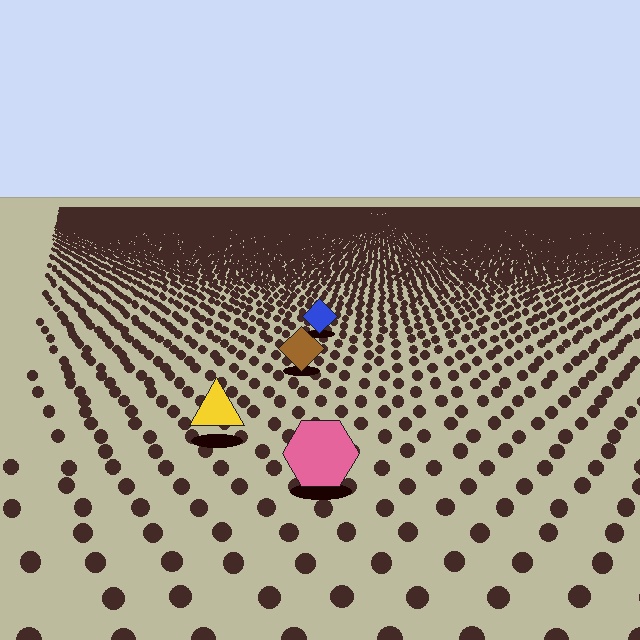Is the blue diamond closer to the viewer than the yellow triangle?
No. The yellow triangle is closer — you can tell from the texture gradient: the ground texture is coarser near it.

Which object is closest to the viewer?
The pink hexagon is closest. The texture marks near it are larger and more spread out.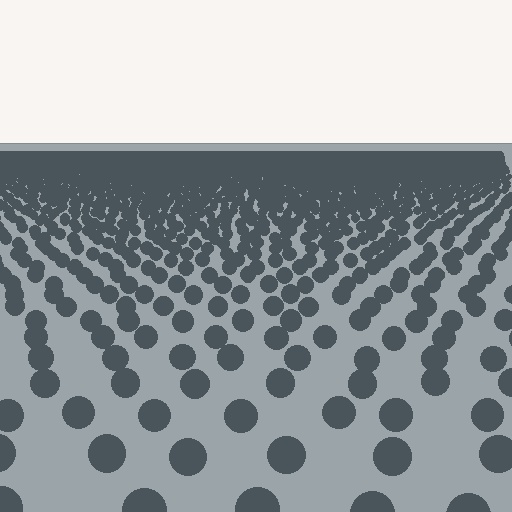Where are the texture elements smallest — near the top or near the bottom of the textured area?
Near the top.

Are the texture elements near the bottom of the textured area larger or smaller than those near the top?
Larger. Near the bottom, elements are closer to the viewer and appear at a bigger on-screen size.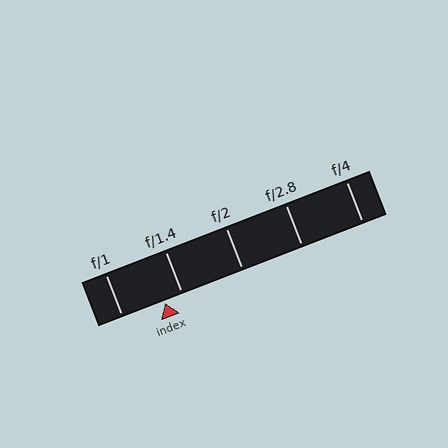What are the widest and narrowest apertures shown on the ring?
The widest aperture shown is f/1 and the narrowest is f/4.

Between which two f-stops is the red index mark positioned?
The index mark is between f/1 and f/1.4.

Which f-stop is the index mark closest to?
The index mark is closest to f/1.4.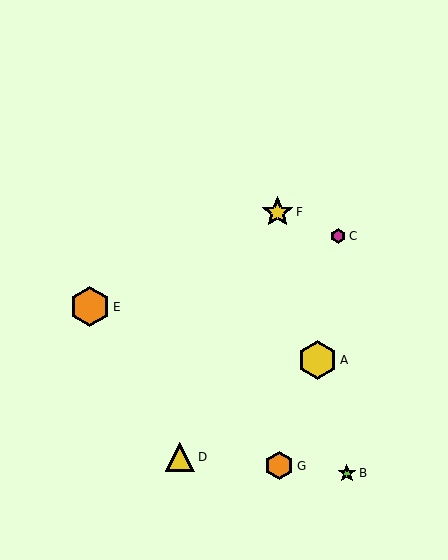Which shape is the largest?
The orange hexagon (labeled E) is the largest.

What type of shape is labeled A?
Shape A is a yellow hexagon.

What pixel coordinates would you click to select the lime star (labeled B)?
Click at (347, 473) to select the lime star B.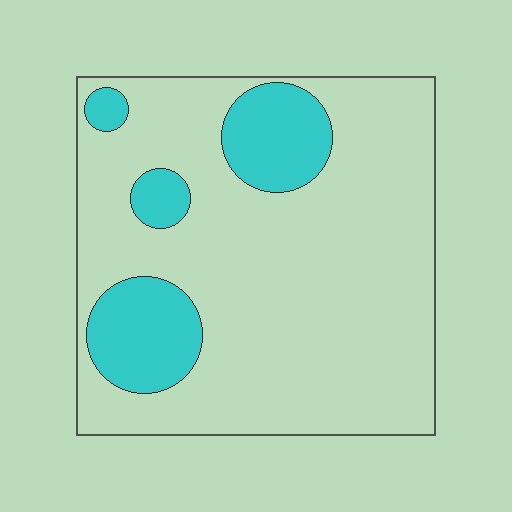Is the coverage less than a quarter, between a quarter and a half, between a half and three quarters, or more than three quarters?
Less than a quarter.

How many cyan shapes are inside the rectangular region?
4.